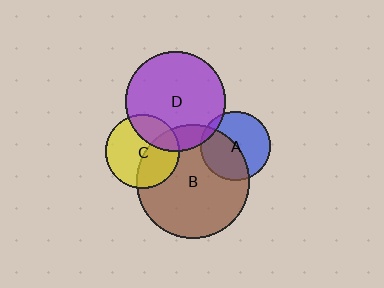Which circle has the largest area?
Circle B (brown).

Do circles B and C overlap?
Yes.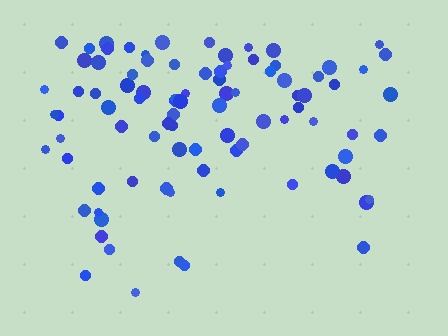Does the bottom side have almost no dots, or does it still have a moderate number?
Still a moderate number, just noticeably fewer than the top.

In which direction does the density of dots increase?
From bottom to top, with the top side densest.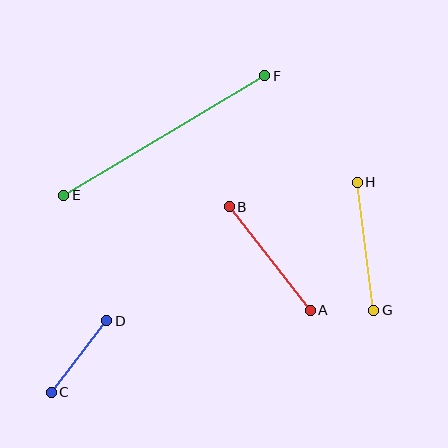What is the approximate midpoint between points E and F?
The midpoint is at approximately (164, 135) pixels.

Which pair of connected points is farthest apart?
Points E and F are farthest apart.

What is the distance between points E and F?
The distance is approximately 234 pixels.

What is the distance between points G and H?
The distance is approximately 129 pixels.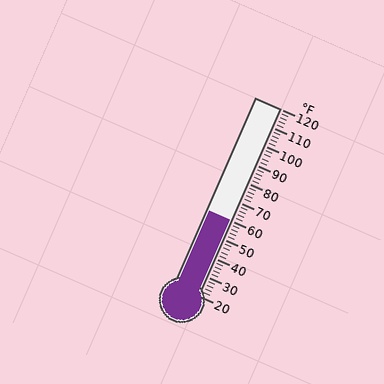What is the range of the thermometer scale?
The thermometer scale ranges from 20°F to 120°F.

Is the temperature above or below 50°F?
The temperature is above 50°F.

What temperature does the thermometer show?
The thermometer shows approximately 60°F.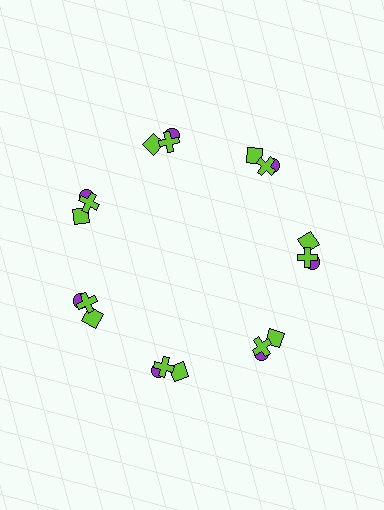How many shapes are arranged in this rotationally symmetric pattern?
There are 21 shapes, arranged in 7 groups of 3.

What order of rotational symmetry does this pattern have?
This pattern has 7-fold rotational symmetry.